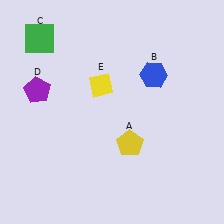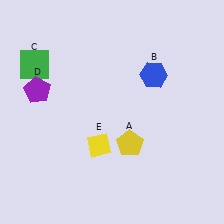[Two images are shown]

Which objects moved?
The objects that moved are: the green square (C), the yellow diamond (E).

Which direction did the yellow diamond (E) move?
The yellow diamond (E) moved down.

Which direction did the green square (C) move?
The green square (C) moved down.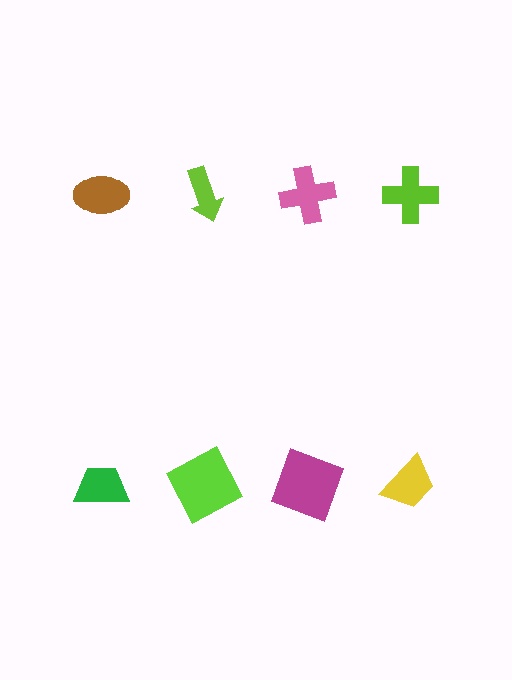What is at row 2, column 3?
A magenta square.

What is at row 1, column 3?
A pink cross.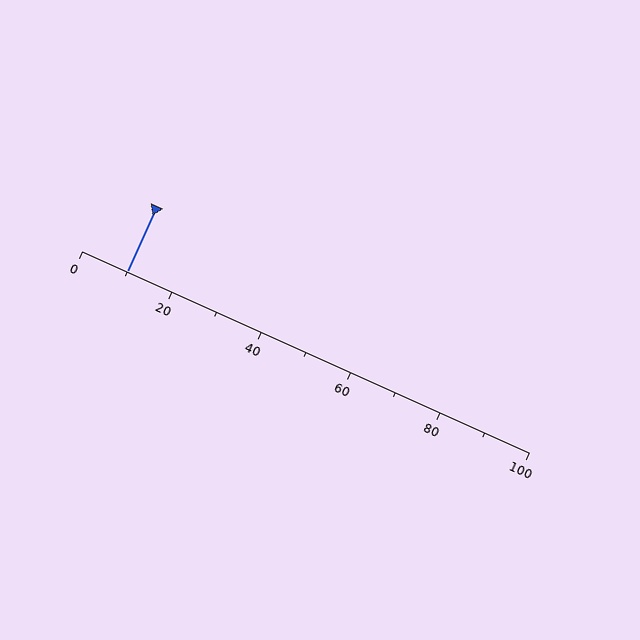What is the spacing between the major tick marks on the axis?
The major ticks are spaced 20 apart.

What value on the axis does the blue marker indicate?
The marker indicates approximately 10.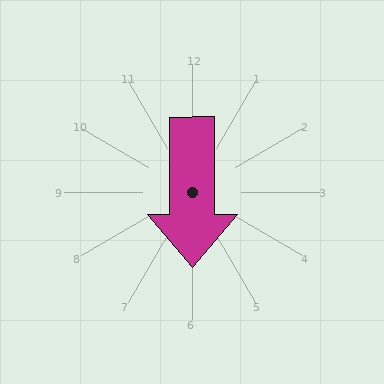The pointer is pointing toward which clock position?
Roughly 6 o'clock.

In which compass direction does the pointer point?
South.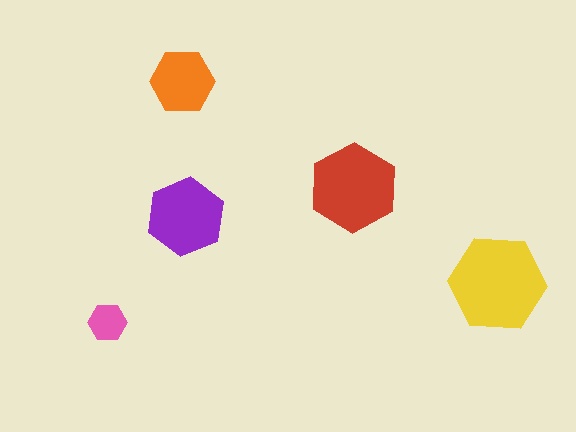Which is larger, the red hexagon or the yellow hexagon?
The yellow one.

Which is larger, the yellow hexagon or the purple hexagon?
The yellow one.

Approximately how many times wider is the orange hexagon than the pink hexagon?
About 1.5 times wider.